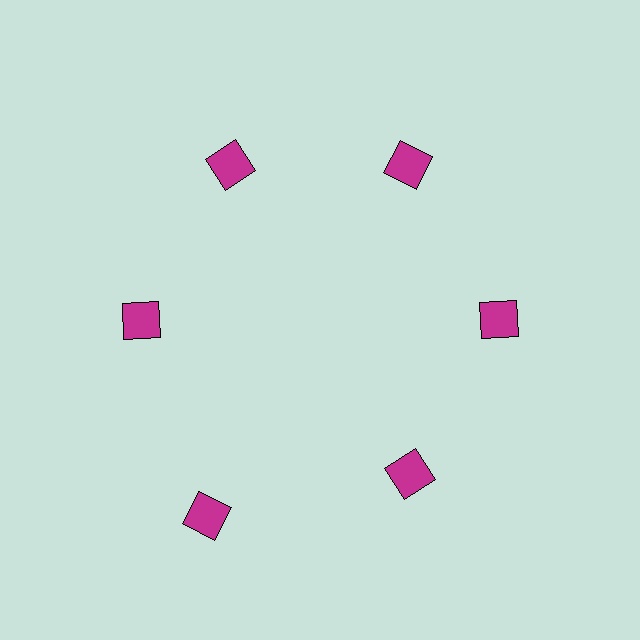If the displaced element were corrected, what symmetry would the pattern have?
It would have 6-fold rotational symmetry — the pattern would map onto itself every 60 degrees.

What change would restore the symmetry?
The symmetry would be restored by moving it inward, back onto the ring so that all 6 squares sit at equal angles and equal distance from the center.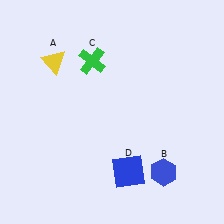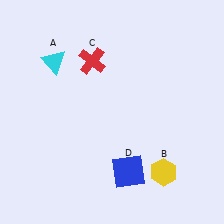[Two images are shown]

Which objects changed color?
A changed from yellow to cyan. B changed from blue to yellow. C changed from green to red.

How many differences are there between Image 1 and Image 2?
There are 3 differences between the two images.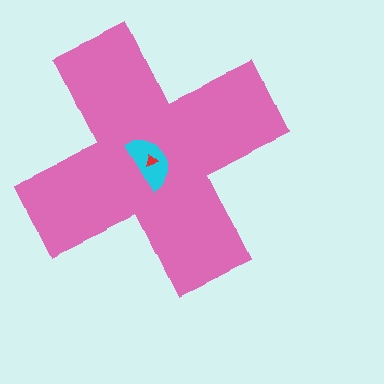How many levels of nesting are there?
3.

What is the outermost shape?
The pink cross.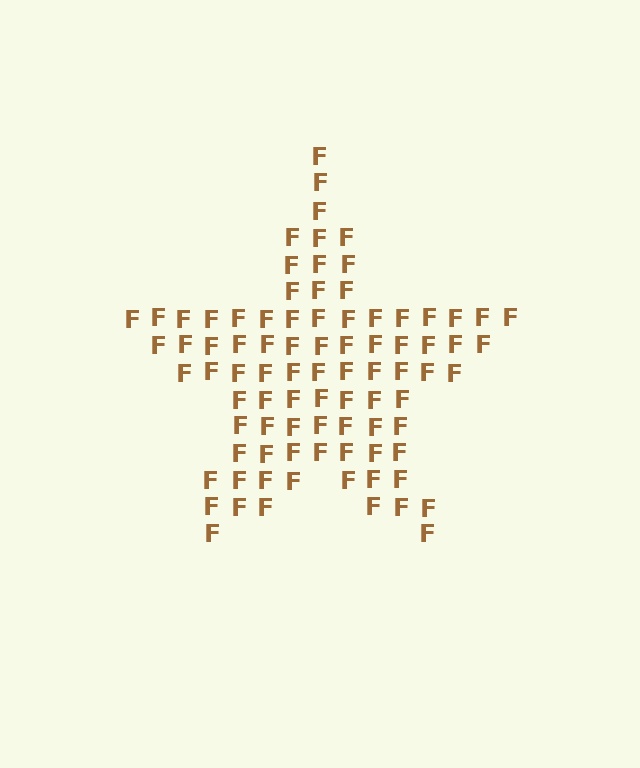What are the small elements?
The small elements are letter F's.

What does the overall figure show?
The overall figure shows a star.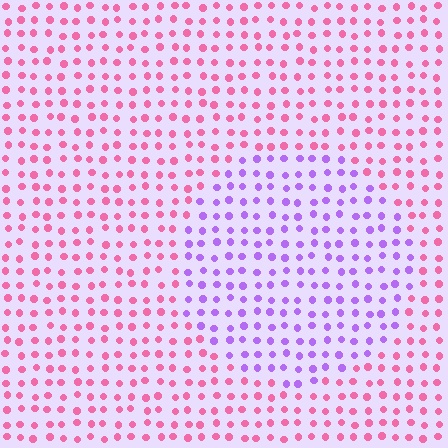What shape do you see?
I see a circle.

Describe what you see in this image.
The image is filled with small pink elements in a uniform arrangement. A circle-shaped region is visible where the elements are tinted to a slightly different hue, forming a subtle color boundary.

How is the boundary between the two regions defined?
The boundary is defined purely by a slight shift in hue (about 59 degrees). Spacing, size, and orientation are identical on both sides.